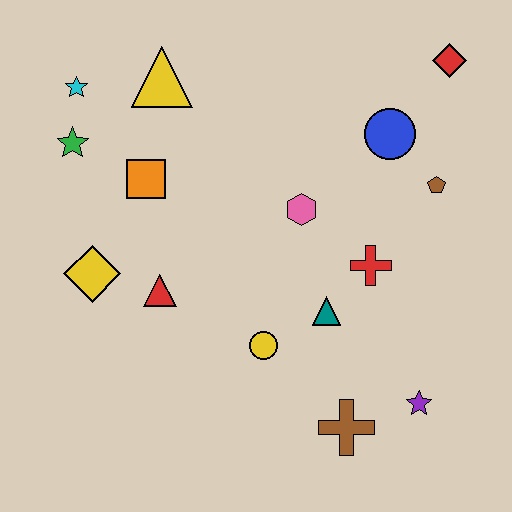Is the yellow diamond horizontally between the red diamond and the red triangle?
No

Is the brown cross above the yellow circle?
No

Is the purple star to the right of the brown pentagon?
No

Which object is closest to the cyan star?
The green star is closest to the cyan star.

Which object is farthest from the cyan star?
The purple star is farthest from the cyan star.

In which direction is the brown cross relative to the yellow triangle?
The brown cross is below the yellow triangle.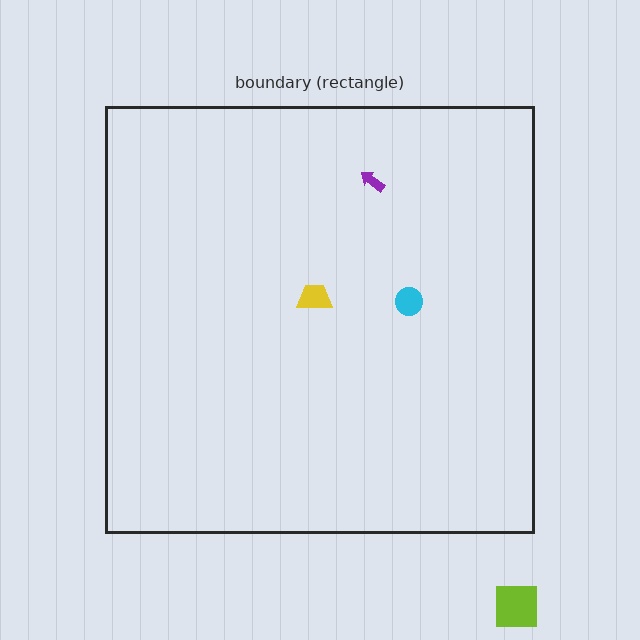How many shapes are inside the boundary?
3 inside, 1 outside.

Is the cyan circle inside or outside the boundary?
Inside.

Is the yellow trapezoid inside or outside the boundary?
Inside.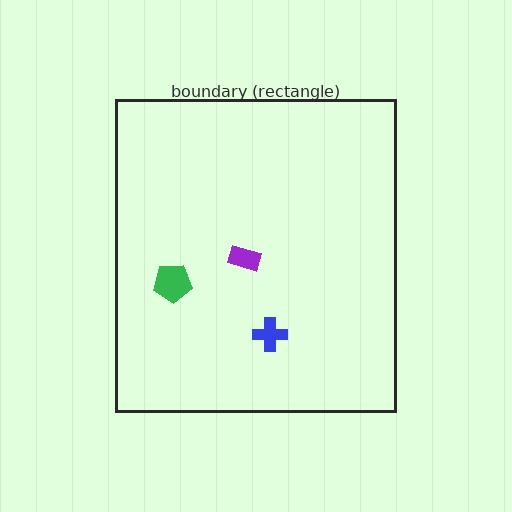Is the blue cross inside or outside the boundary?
Inside.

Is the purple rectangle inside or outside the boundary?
Inside.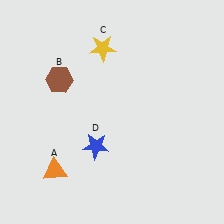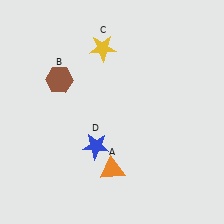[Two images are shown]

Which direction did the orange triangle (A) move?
The orange triangle (A) moved right.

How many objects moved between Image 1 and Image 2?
1 object moved between the two images.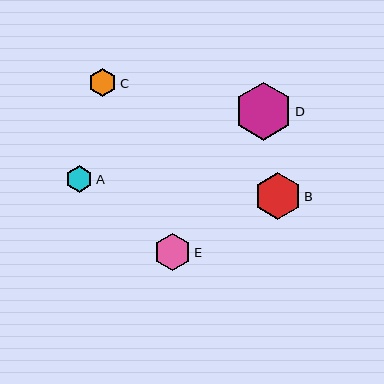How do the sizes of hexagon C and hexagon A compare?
Hexagon C and hexagon A are approximately the same size.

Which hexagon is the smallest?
Hexagon A is the smallest with a size of approximately 27 pixels.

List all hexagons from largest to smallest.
From largest to smallest: D, B, E, C, A.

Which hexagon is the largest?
Hexagon D is the largest with a size of approximately 58 pixels.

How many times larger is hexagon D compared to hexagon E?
Hexagon D is approximately 1.5 times the size of hexagon E.